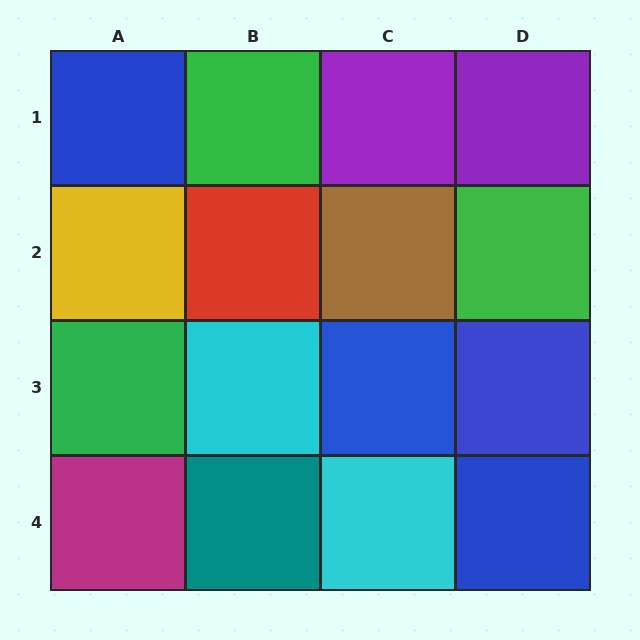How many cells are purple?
2 cells are purple.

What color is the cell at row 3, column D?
Blue.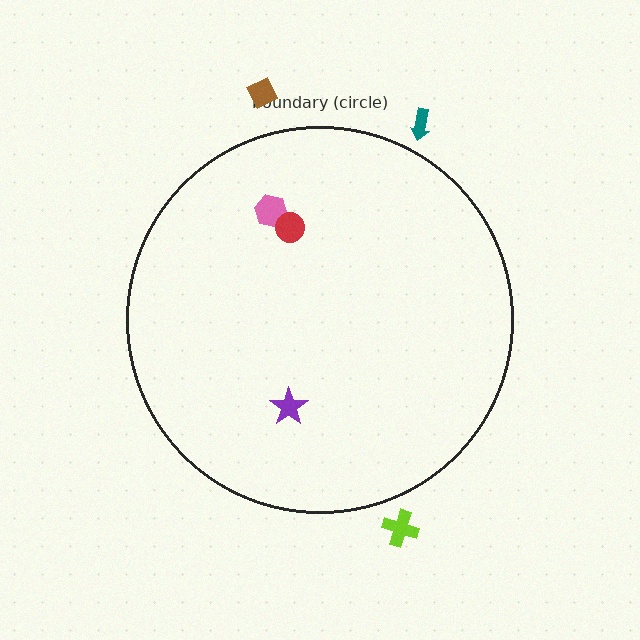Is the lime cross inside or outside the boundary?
Outside.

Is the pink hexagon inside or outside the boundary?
Inside.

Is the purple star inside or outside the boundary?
Inside.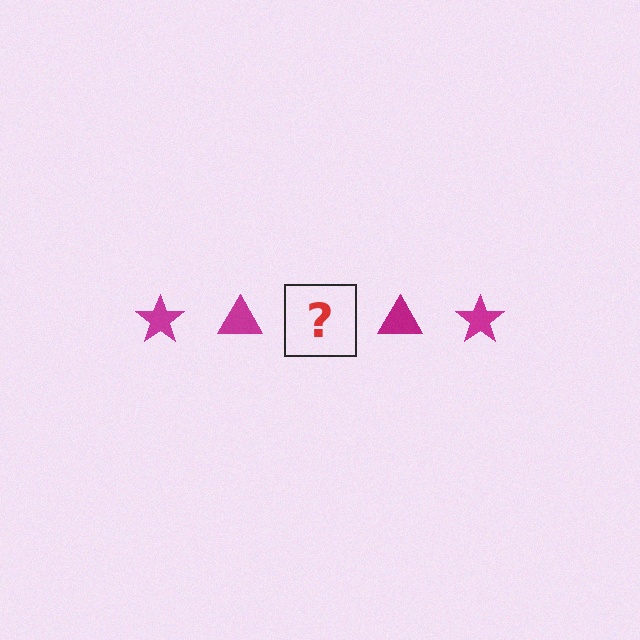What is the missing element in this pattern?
The missing element is a magenta star.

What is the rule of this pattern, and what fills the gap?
The rule is that the pattern cycles through star, triangle shapes in magenta. The gap should be filled with a magenta star.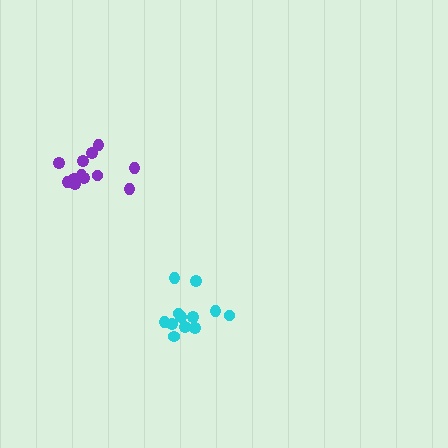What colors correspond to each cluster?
The clusters are colored: cyan, purple.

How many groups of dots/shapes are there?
There are 2 groups.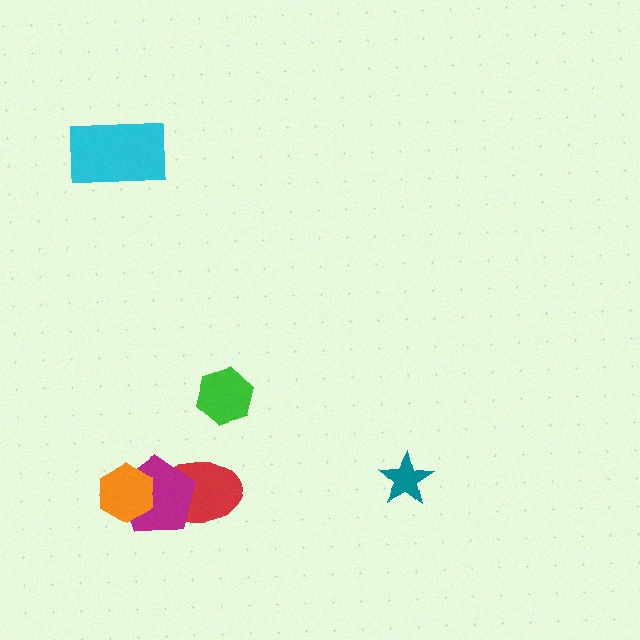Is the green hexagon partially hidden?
No, no other shape covers it.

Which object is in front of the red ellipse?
The magenta pentagon is in front of the red ellipse.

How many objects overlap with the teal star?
0 objects overlap with the teal star.